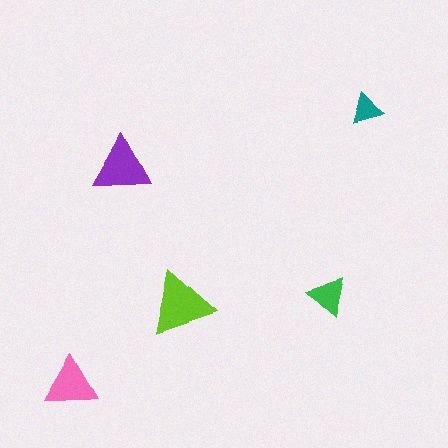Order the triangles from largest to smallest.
the lime one, the purple one, the pink one, the green one, the teal one.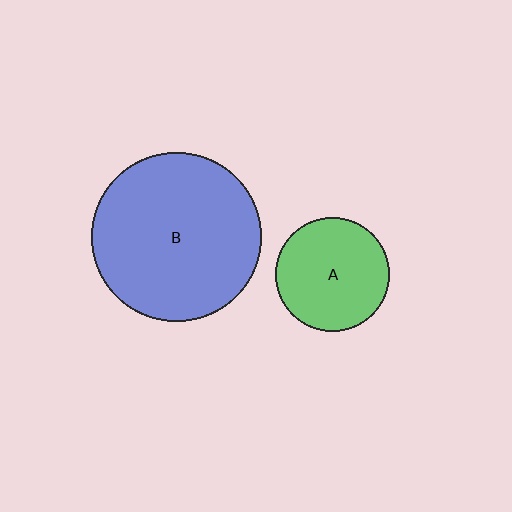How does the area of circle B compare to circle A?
Approximately 2.2 times.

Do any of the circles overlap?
No, none of the circles overlap.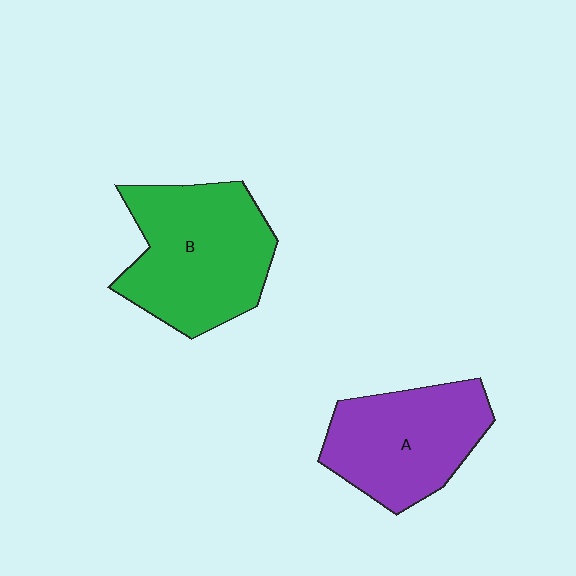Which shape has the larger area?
Shape B (green).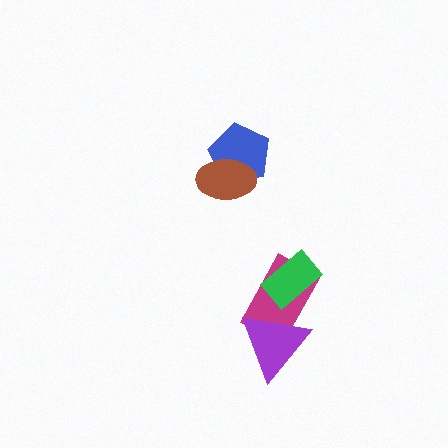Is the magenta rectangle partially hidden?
Yes, it is partially covered by another shape.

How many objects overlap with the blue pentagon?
1 object overlaps with the blue pentagon.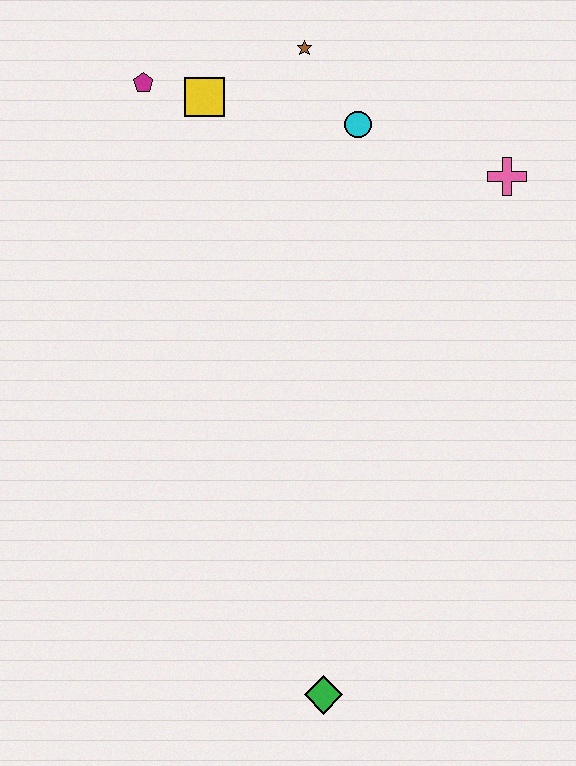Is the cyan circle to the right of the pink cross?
No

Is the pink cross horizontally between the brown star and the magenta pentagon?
No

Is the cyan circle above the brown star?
No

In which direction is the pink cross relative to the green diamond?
The pink cross is above the green diamond.